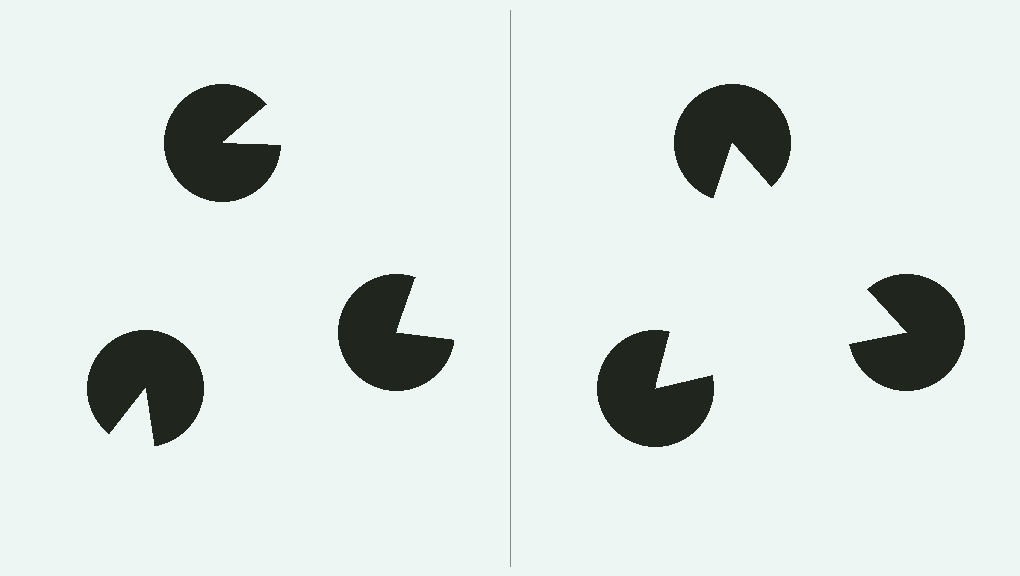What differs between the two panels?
The pac-man discs are positioned identically on both sides; only the wedge orientations differ. On the right they align to a triangle; on the left they are misaligned.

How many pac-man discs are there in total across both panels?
6 — 3 on each side.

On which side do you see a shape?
An illusory triangle appears on the right side. On the left side the wedge cuts are rotated, so no coherent shape forms.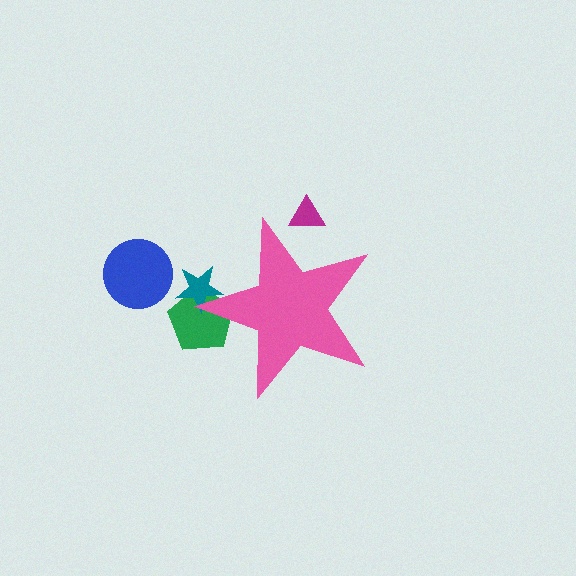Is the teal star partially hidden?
Yes, the teal star is partially hidden behind the pink star.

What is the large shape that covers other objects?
A pink star.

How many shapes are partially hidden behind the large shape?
3 shapes are partially hidden.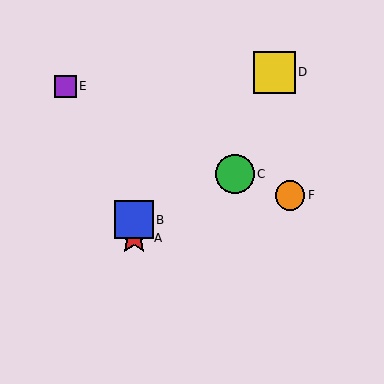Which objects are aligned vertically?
Objects A, B are aligned vertically.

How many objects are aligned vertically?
2 objects (A, B) are aligned vertically.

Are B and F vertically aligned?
No, B is at x≈134 and F is at x≈290.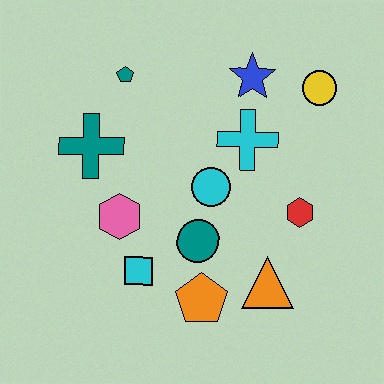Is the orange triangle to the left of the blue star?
No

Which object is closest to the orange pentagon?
The teal circle is closest to the orange pentagon.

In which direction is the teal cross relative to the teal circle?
The teal cross is to the left of the teal circle.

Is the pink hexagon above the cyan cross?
No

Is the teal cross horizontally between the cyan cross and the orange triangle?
No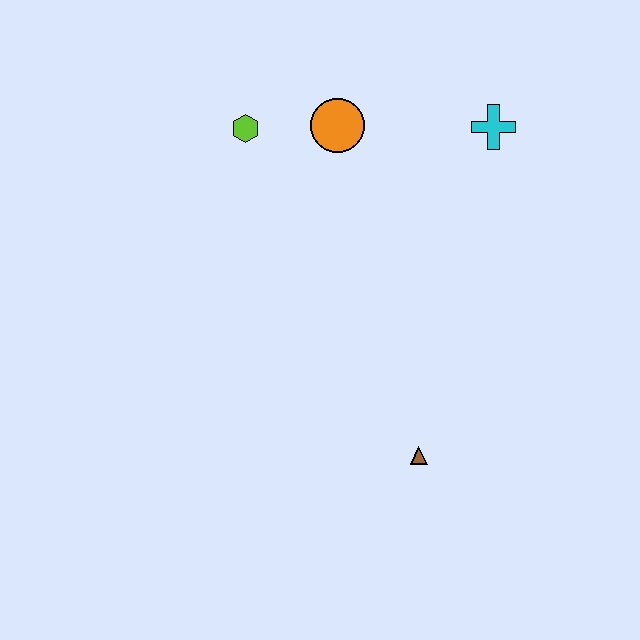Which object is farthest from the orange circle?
The brown triangle is farthest from the orange circle.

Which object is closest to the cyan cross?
The orange circle is closest to the cyan cross.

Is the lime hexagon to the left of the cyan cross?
Yes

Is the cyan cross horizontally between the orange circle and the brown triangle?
No